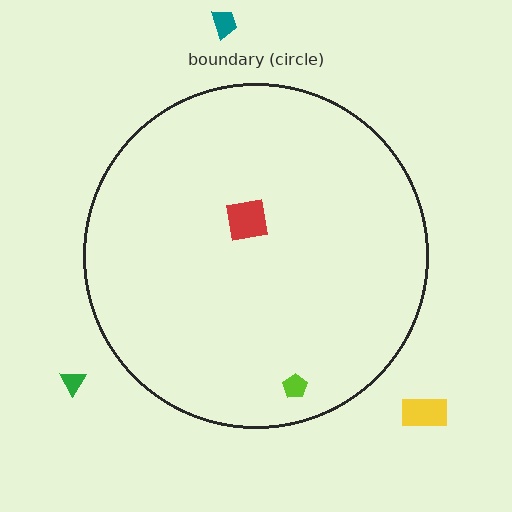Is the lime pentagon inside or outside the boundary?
Inside.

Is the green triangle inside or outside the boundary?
Outside.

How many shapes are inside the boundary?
2 inside, 3 outside.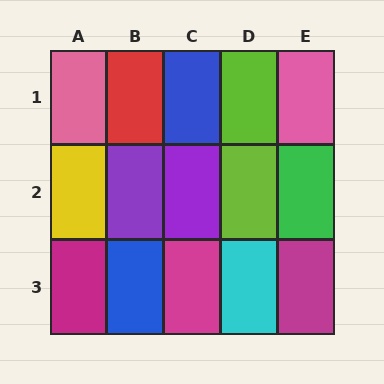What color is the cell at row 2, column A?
Yellow.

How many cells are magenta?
3 cells are magenta.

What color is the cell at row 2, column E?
Green.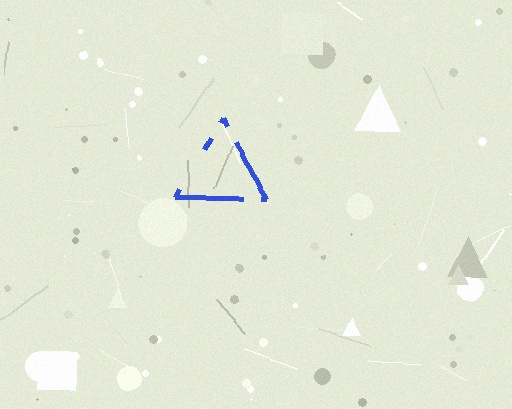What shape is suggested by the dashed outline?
The dashed outline suggests a triangle.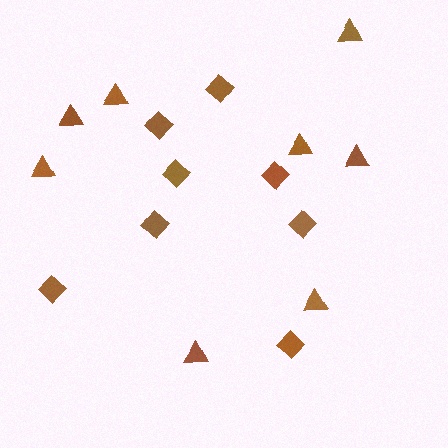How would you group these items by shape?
There are 2 groups: one group of diamonds (8) and one group of triangles (8).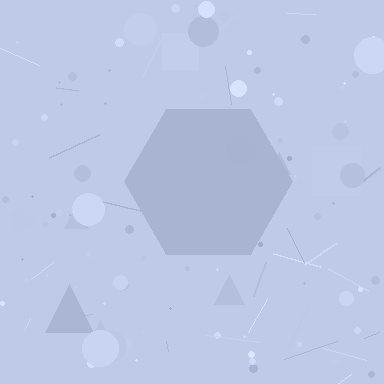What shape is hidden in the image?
A hexagon is hidden in the image.